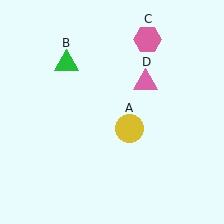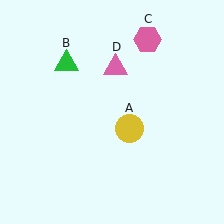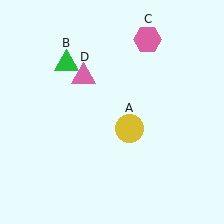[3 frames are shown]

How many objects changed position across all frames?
1 object changed position: pink triangle (object D).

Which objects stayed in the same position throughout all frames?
Yellow circle (object A) and green triangle (object B) and pink hexagon (object C) remained stationary.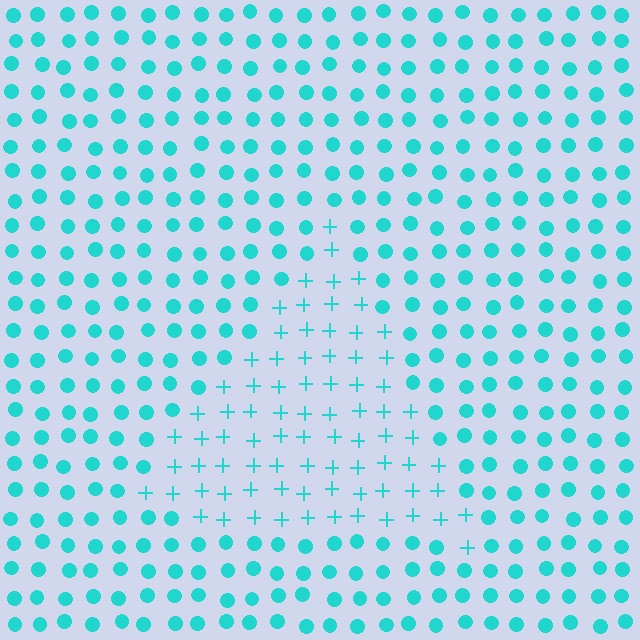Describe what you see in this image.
The image is filled with small cyan elements arranged in a uniform grid. A triangle-shaped region contains plus signs, while the surrounding area contains circles. The boundary is defined purely by the change in element shape.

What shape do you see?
I see a triangle.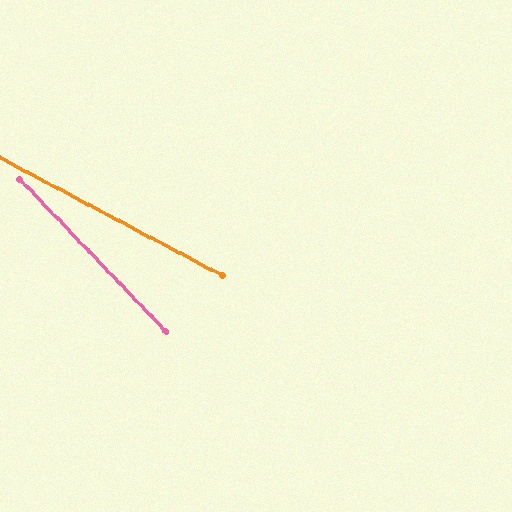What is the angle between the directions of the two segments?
Approximately 18 degrees.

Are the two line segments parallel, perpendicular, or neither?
Neither parallel nor perpendicular — they differ by about 18°.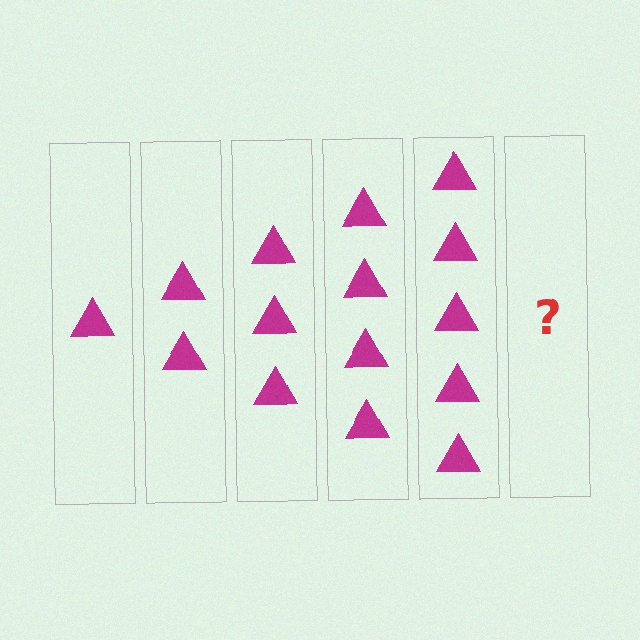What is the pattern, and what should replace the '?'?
The pattern is that each step adds one more triangle. The '?' should be 6 triangles.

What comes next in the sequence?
The next element should be 6 triangles.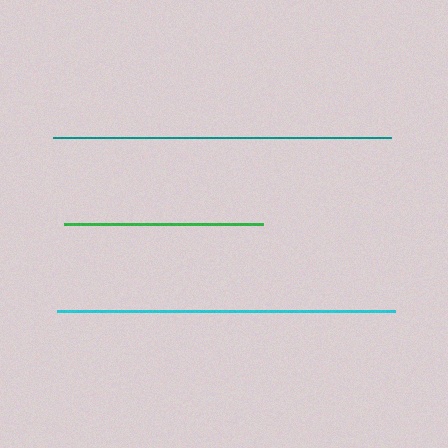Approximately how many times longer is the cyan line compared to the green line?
The cyan line is approximately 1.7 times the length of the green line.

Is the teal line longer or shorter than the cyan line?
The cyan line is longer than the teal line.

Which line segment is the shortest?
The green line is the shortest at approximately 200 pixels.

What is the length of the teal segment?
The teal segment is approximately 337 pixels long.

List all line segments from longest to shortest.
From longest to shortest: cyan, teal, green.